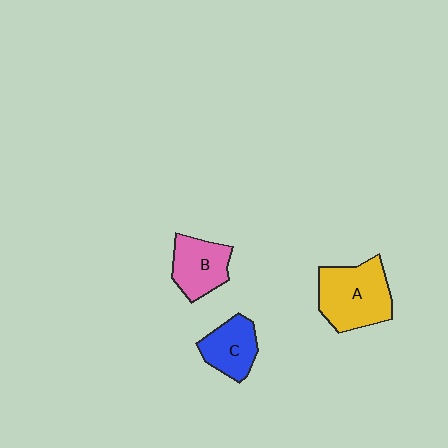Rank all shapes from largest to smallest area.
From largest to smallest: A (yellow), B (pink), C (blue).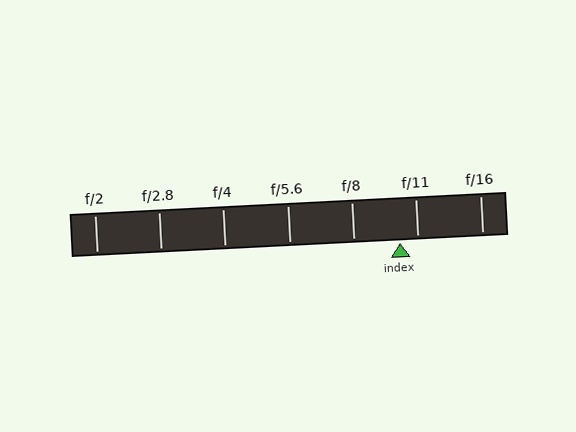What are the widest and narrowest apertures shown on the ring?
The widest aperture shown is f/2 and the narrowest is f/16.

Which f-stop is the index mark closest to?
The index mark is closest to f/11.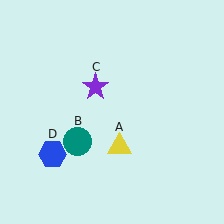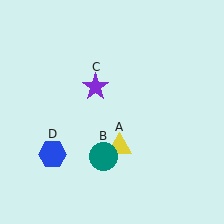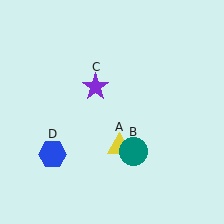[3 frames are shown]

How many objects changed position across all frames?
1 object changed position: teal circle (object B).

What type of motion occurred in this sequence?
The teal circle (object B) rotated counterclockwise around the center of the scene.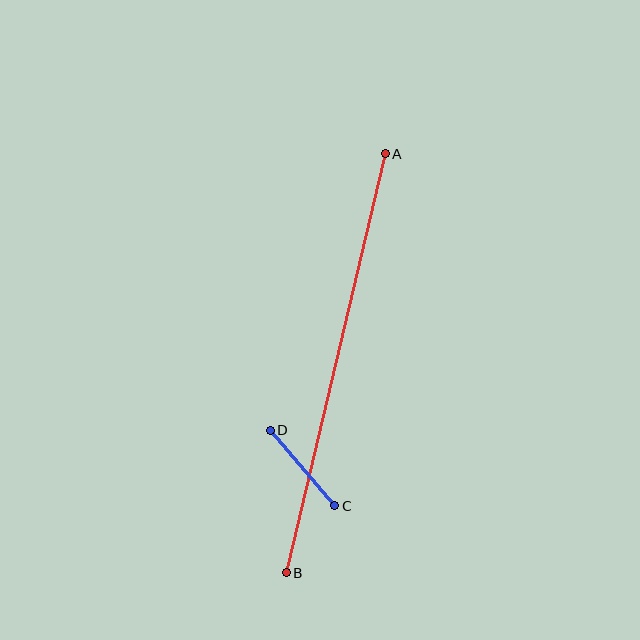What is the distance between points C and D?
The distance is approximately 99 pixels.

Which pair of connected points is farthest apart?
Points A and B are farthest apart.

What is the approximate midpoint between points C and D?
The midpoint is at approximately (303, 468) pixels.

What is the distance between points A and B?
The distance is approximately 430 pixels.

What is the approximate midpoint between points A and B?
The midpoint is at approximately (336, 363) pixels.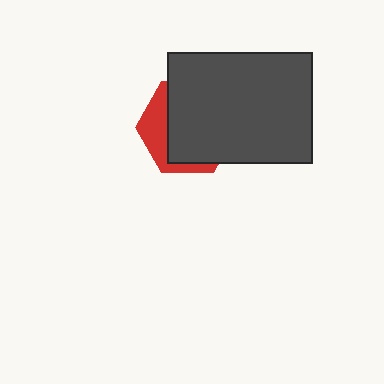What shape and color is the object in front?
The object in front is a dark gray rectangle.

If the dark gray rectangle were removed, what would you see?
You would see the complete red hexagon.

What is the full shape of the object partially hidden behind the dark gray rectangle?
The partially hidden object is a red hexagon.